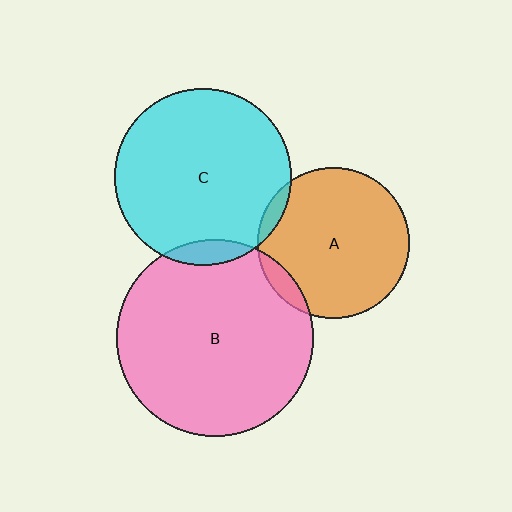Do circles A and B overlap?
Yes.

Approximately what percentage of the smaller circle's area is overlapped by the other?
Approximately 5%.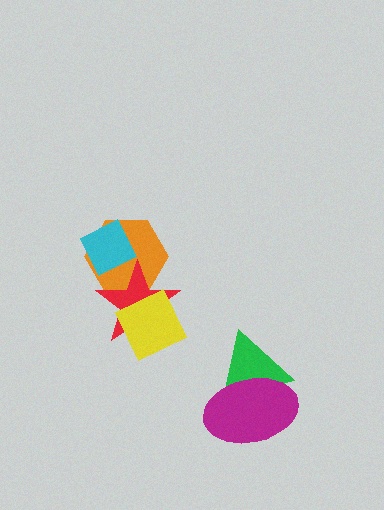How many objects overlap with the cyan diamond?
2 objects overlap with the cyan diamond.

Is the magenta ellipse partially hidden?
No, no other shape covers it.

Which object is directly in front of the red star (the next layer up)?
The yellow square is directly in front of the red star.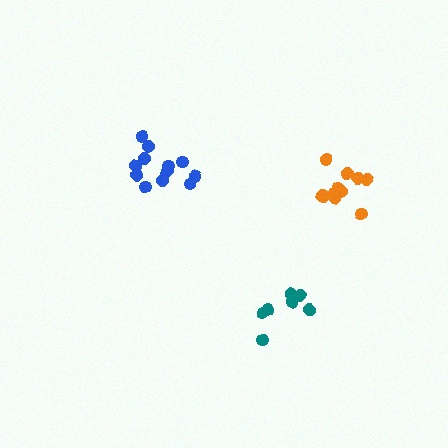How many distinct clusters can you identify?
There are 3 distinct clusters.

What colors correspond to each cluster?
The clusters are colored: orange, blue, teal.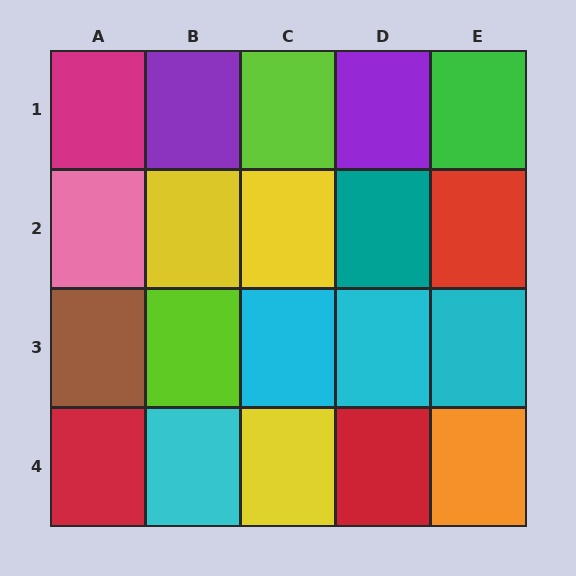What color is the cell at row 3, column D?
Cyan.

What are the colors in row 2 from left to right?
Pink, yellow, yellow, teal, red.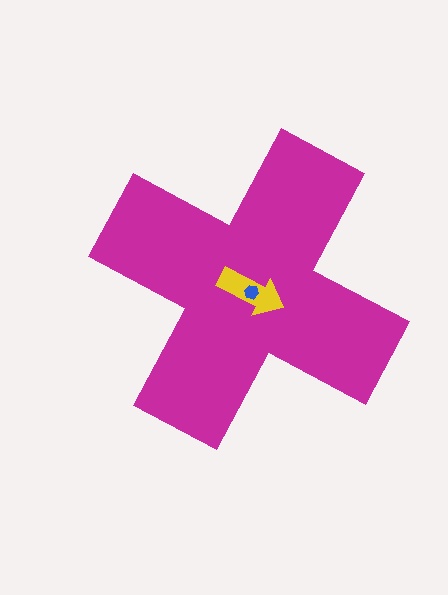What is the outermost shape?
The magenta cross.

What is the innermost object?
The blue hexagon.